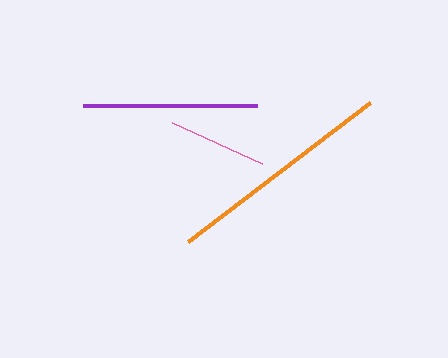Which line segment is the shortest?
The pink line is the shortest at approximately 98 pixels.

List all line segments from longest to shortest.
From longest to shortest: orange, purple, pink.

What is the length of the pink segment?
The pink segment is approximately 98 pixels long.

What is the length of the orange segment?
The orange segment is approximately 229 pixels long.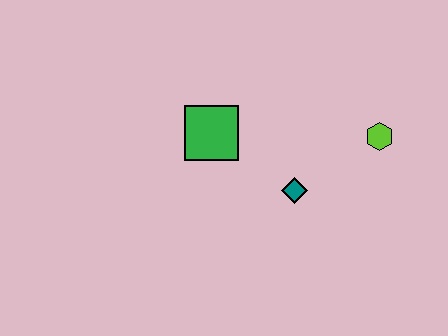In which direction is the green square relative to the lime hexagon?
The green square is to the left of the lime hexagon.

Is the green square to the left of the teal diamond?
Yes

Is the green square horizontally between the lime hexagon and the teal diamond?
No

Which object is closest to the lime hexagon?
The teal diamond is closest to the lime hexagon.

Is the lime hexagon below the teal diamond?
No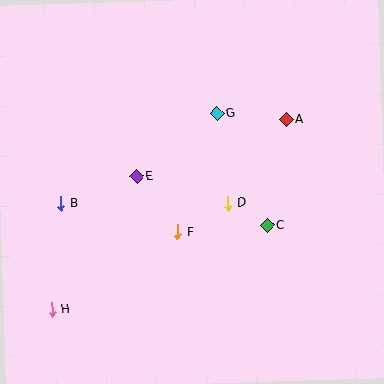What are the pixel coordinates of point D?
Point D is at (228, 203).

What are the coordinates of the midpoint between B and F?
The midpoint between B and F is at (119, 218).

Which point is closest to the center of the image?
Point D at (228, 203) is closest to the center.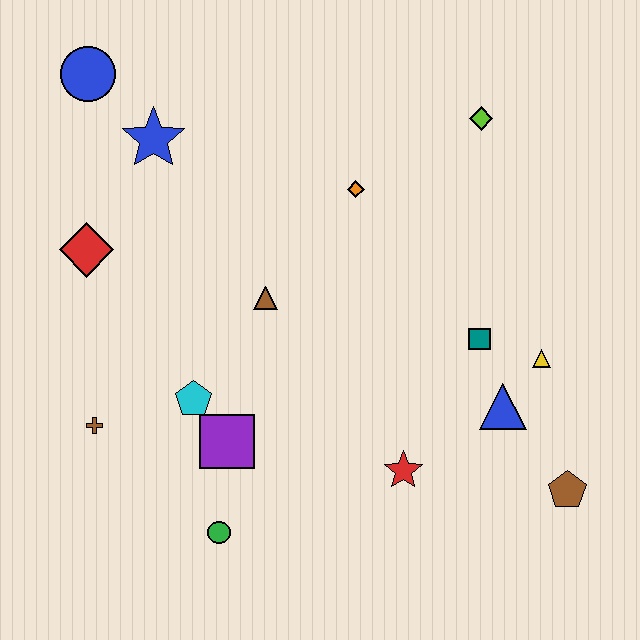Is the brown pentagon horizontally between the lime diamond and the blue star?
No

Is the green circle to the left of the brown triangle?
Yes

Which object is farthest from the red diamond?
The brown pentagon is farthest from the red diamond.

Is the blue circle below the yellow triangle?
No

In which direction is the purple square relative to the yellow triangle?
The purple square is to the left of the yellow triangle.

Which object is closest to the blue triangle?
The yellow triangle is closest to the blue triangle.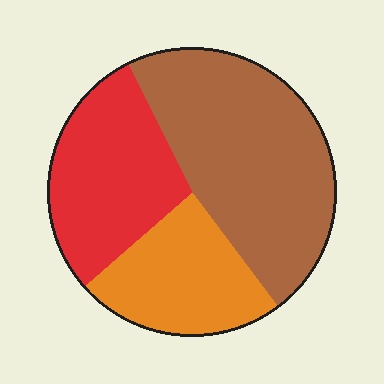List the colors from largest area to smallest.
From largest to smallest: brown, red, orange.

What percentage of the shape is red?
Red covers 29% of the shape.